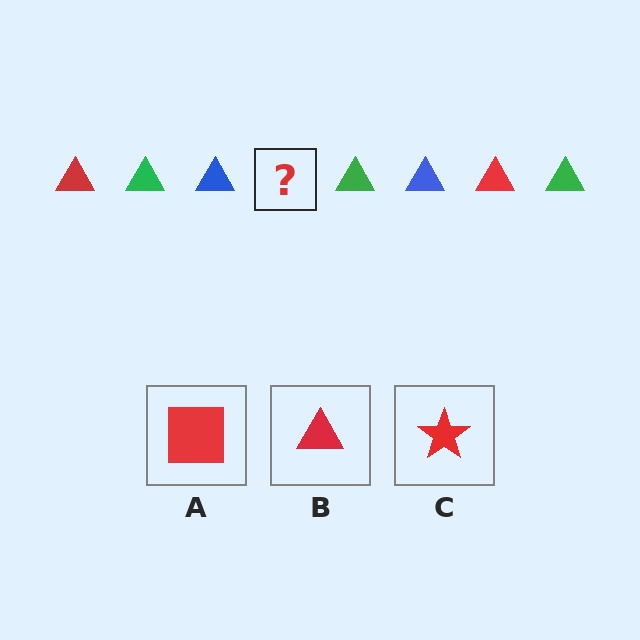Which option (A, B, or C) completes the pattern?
B.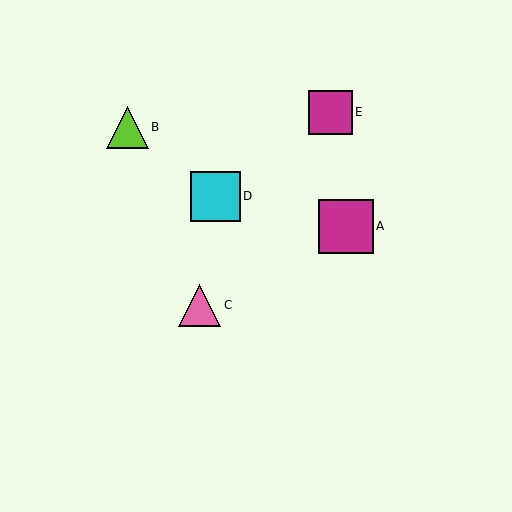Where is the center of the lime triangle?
The center of the lime triangle is at (127, 127).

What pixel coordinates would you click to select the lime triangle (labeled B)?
Click at (127, 127) to select the lime triangle B.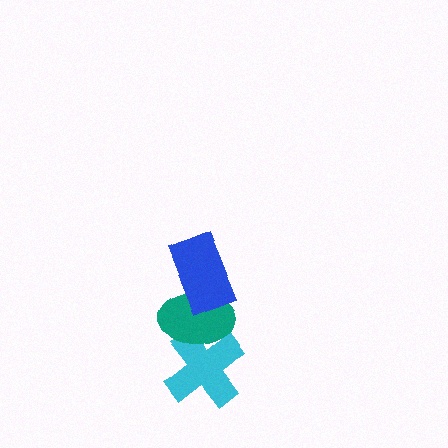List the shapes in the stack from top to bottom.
From top to bottom: the blue rectangle, the teal ellipse, the cyan cross.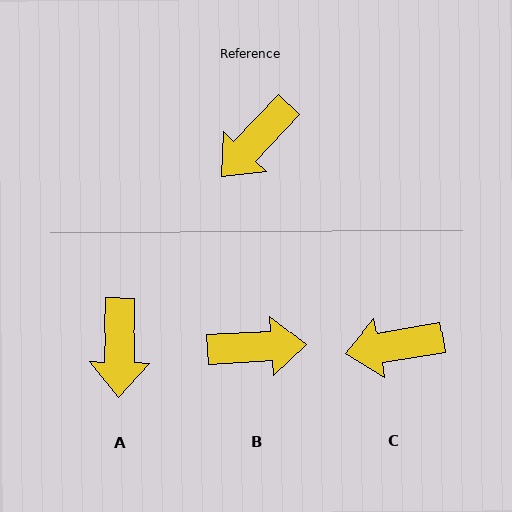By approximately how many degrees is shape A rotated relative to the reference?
Approximately 42 degrees counter-clockwise.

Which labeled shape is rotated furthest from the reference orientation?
B, about 136 degrees away.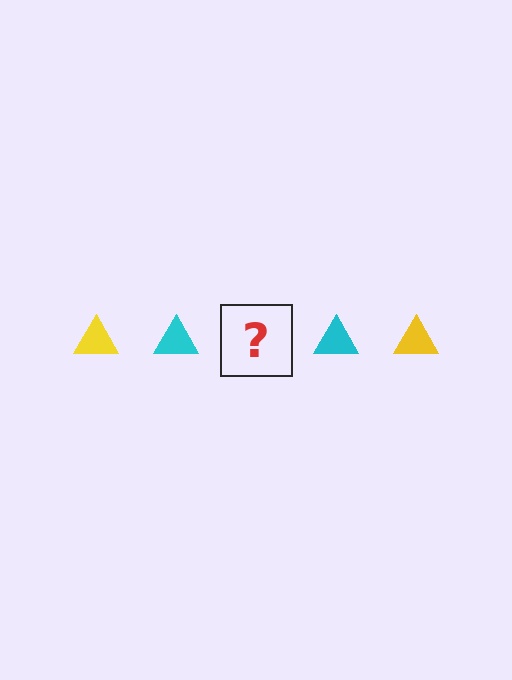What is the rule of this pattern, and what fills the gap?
The rule is that the pattern cycles through yellow, cyan triangles. The gap should be filled with a yellow triangle.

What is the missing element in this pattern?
The missing element is a yellow triangle.